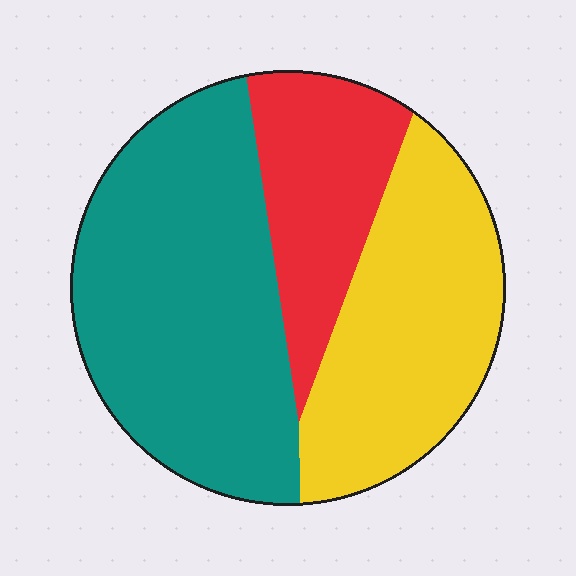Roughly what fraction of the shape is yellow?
Yellow takes up between a sixth and a third of the shape.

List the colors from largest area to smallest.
From largest to smallest: teal, yellow, red.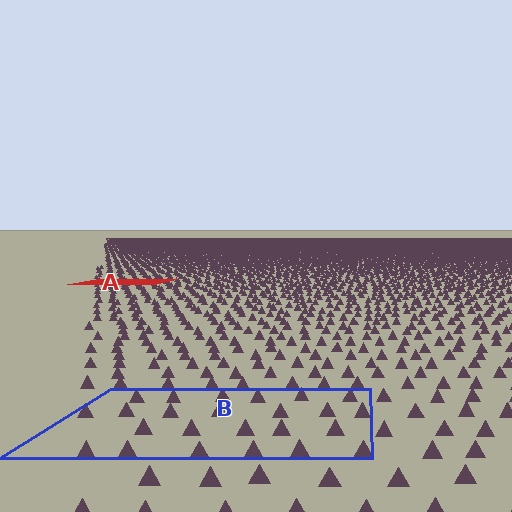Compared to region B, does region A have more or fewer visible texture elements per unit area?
Region A has more texture elements per unit area — they are packed more densely because it is farther away.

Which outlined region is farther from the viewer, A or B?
Region A is farther from the viewer — the texture elements inside it appear smaller and more densely packed.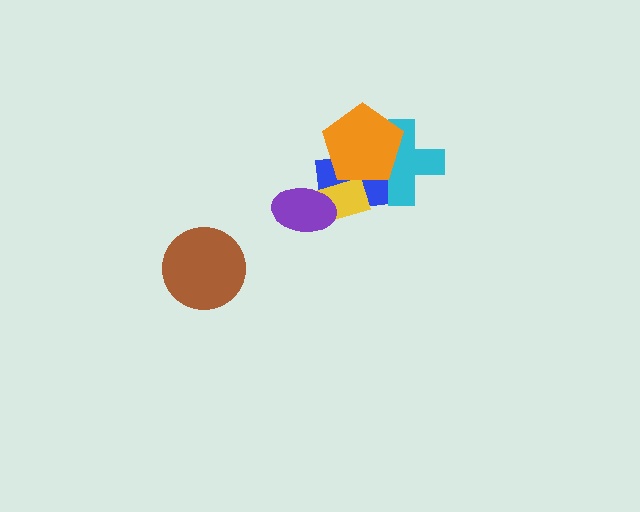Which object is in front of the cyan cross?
The orange pentagon is in front of the cyan cross.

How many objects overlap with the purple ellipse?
2 objects overlap with the purple ellipse.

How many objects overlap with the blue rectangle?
4 objects overlap with the blue rectangle.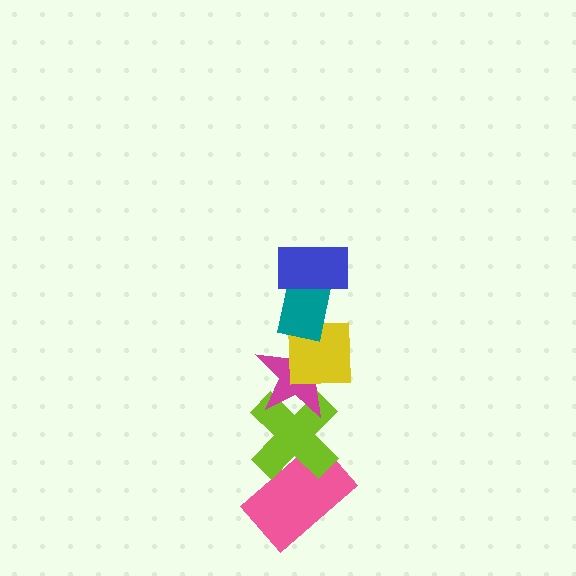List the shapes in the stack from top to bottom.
From top to bottom: the blue rectangle, the teal rectangle, the yellow square, the magenta star, the lime cross, the pink rectangle.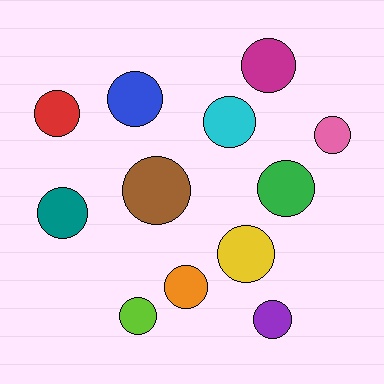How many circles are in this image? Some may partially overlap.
There are 12 circles.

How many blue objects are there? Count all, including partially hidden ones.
There is 1 blue object.